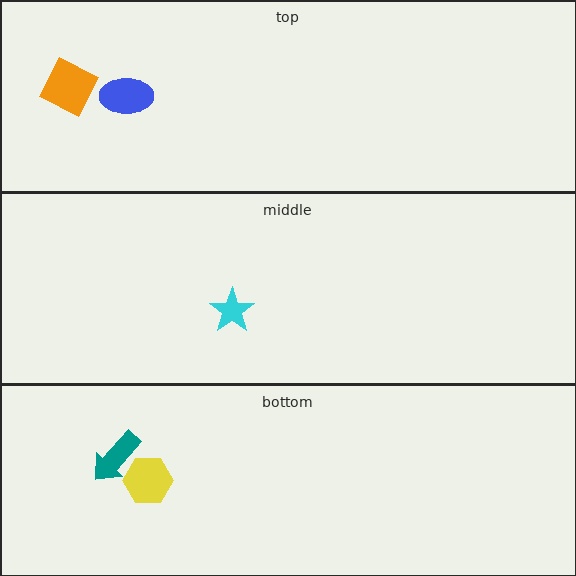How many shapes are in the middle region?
1.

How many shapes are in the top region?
2.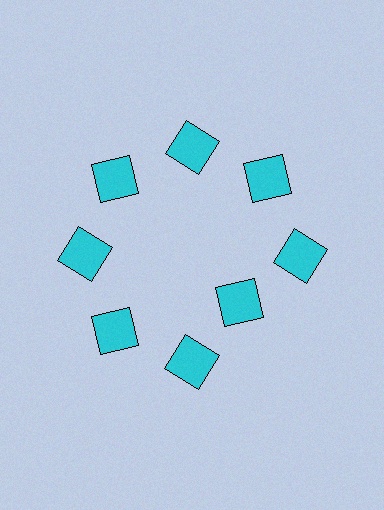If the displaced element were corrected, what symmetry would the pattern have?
It would have 8-fold rotational symmetry — the pattern would map onto itself every 45 degrees.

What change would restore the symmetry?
The symmetry would be restored by moving it outward, back onto the ring so that all 8 squares sit at equal angles and equal distance from the center.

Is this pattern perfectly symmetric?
No. The 8 cyan squares are arranged in a ring, but one element near the 4 o'clock position is pulled inward toward the center, breaking the 8-fold rotational symmetry.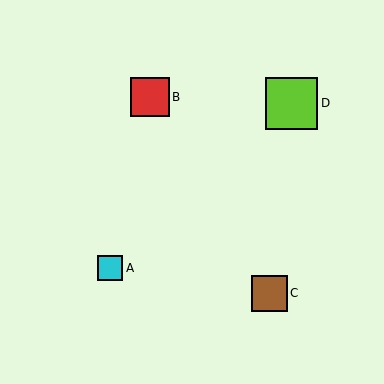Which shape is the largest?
The lime square (labeled D) is the largest.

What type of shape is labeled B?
Shape B is a red square.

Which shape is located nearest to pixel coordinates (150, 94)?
The red square (labeled B) at (150, 97) is nearest to that location.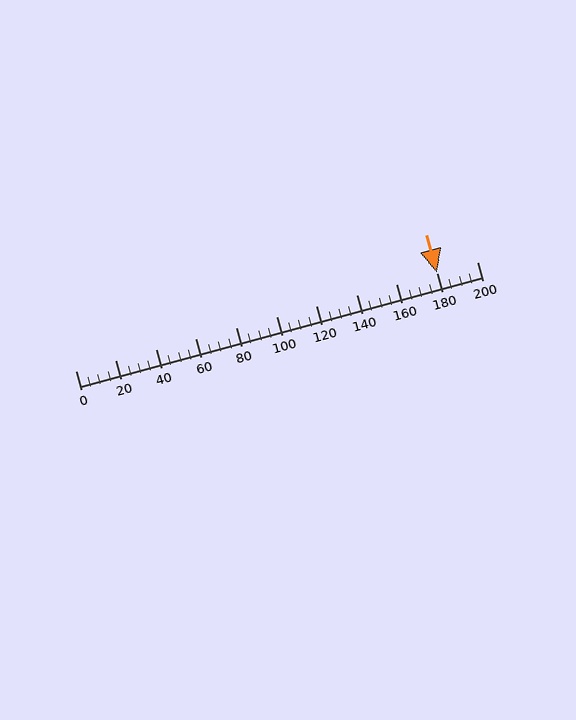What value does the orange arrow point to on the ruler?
The orange arrow points to approximately 180.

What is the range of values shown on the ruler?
The ruler shows values from 0 to 200.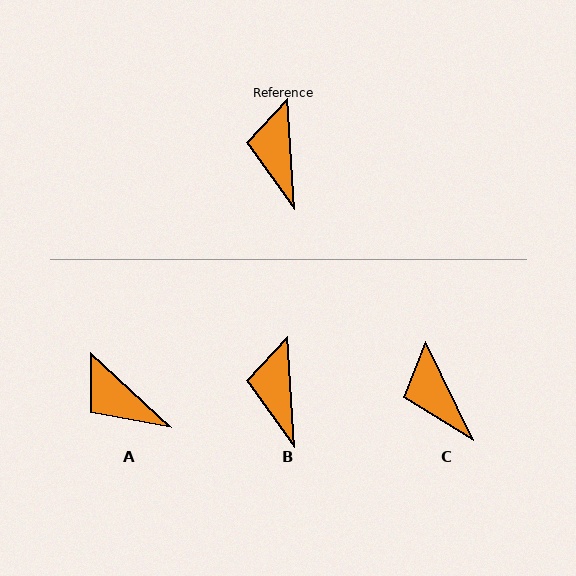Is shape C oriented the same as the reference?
No, it is off by about 22 degrees.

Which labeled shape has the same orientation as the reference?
B.